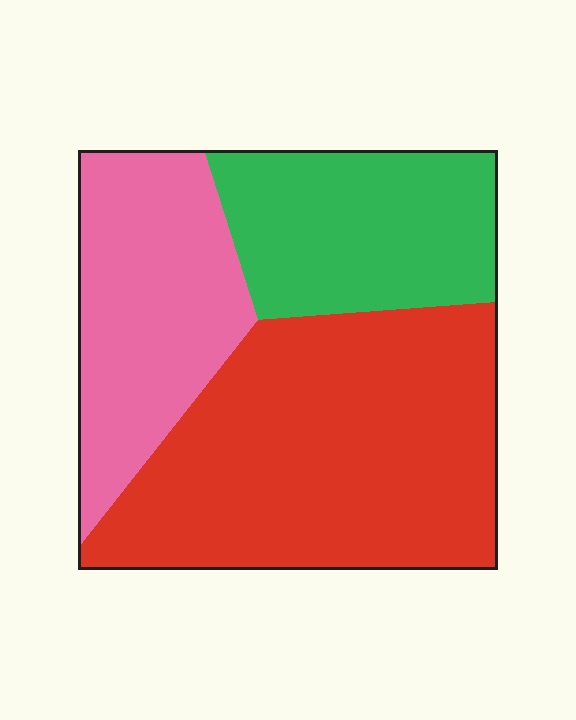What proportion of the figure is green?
Green covers 24% of the figure.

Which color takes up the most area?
Red, at roughly 50%.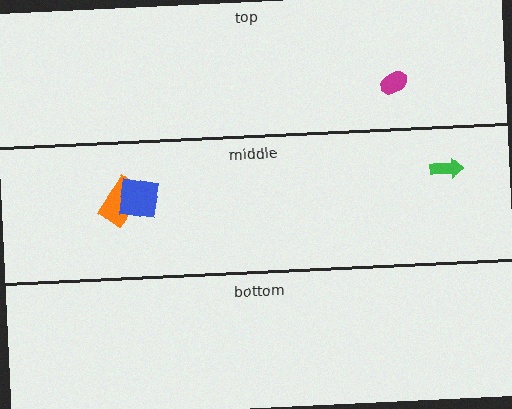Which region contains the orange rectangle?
The middle region.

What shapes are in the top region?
The magenta ellipse.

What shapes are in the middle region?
The orange rectangle, the green arrow, the blue square.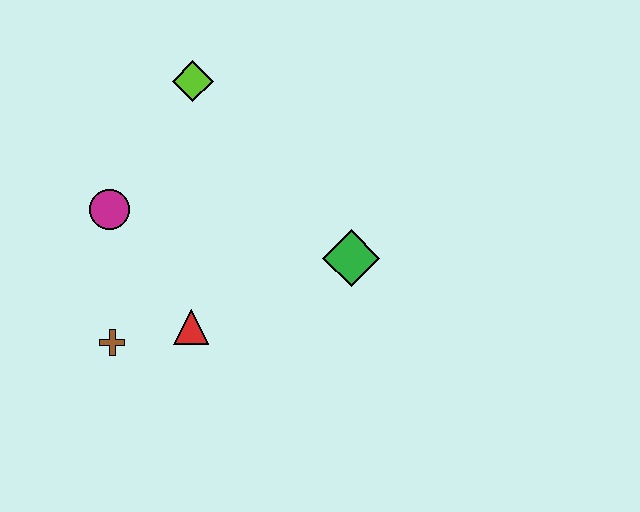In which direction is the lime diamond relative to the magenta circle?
The lime diamond is above the magenta circle.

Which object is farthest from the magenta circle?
The green diamond is farthest from the magenta circle.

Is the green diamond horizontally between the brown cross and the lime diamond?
No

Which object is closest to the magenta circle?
The brown cross is closest to the magenta circle.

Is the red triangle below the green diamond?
Yes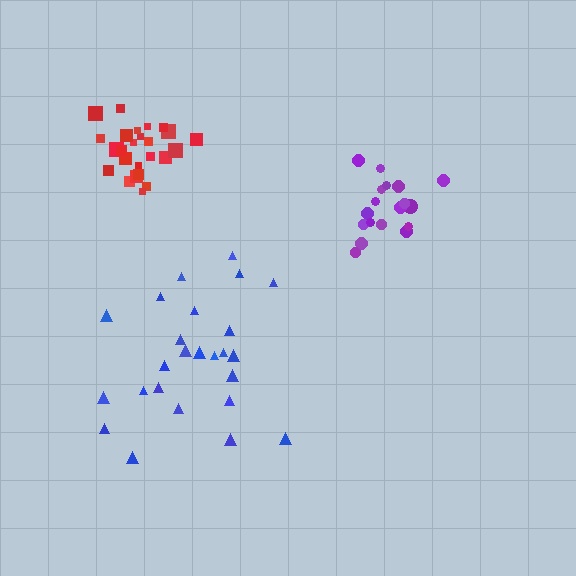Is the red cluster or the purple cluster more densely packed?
Red.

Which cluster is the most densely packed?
Red.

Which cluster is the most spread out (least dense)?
Blue.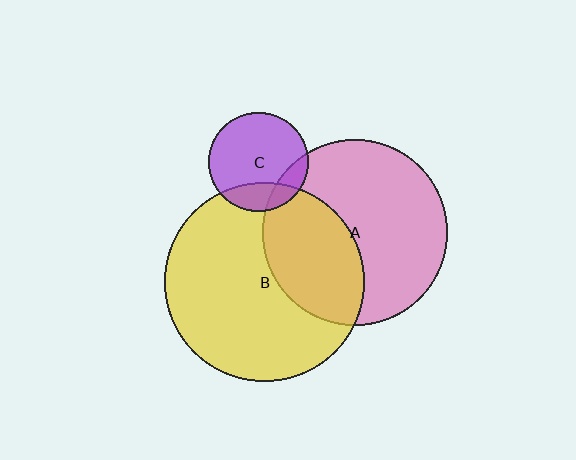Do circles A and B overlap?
Yes.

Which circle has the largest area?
Circle B (yellow).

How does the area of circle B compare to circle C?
Approximately 4.0 times.